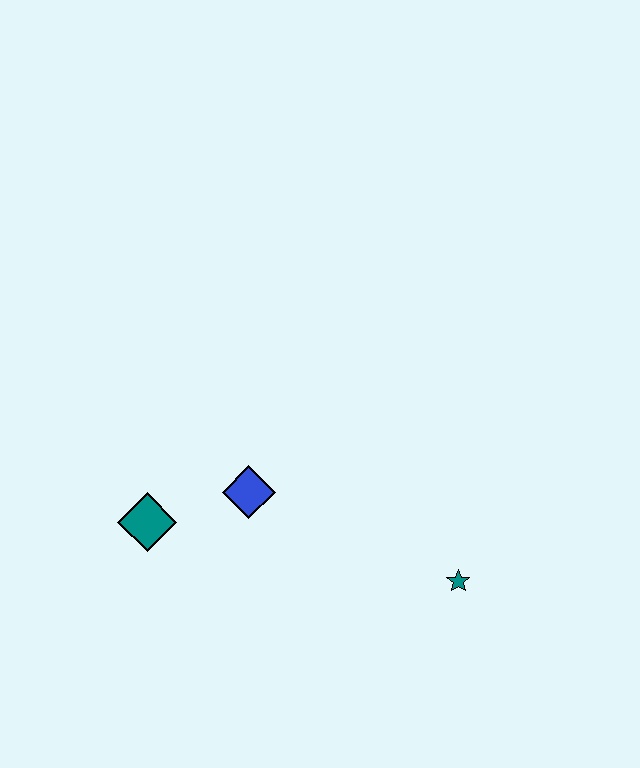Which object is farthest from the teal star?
The teal diamond is farthest from the teal star.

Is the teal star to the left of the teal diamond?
No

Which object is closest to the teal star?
The blue diamond is closest to the teal star.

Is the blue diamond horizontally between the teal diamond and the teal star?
Yes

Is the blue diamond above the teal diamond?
Yes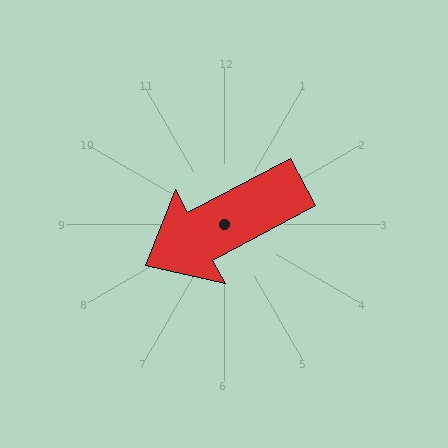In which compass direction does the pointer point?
Southwest.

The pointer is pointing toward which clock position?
Roughly 8 o'clock.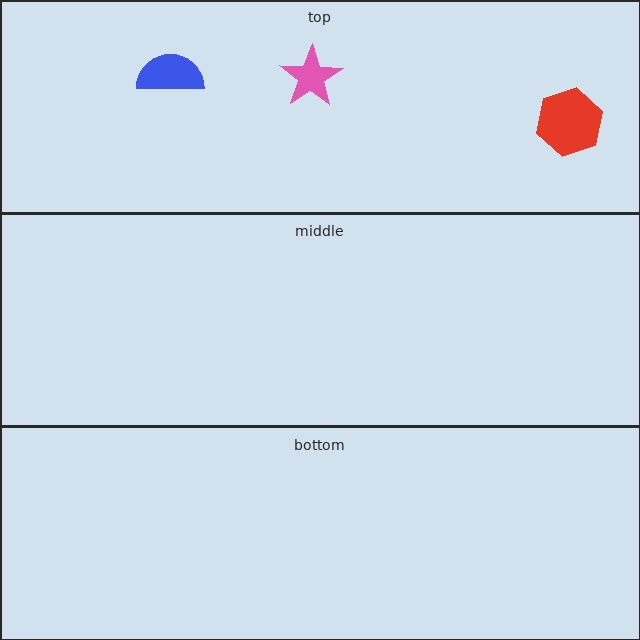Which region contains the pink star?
The top region.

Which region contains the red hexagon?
The top region.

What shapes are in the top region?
The red hexagon, the blue semicircle, the pink star.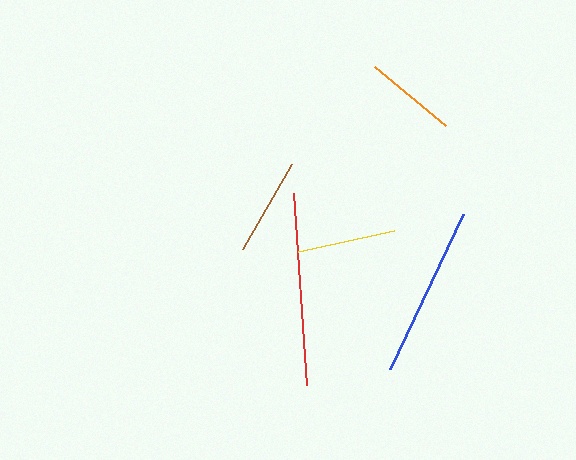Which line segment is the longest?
The red line is the longest at approximately 192 pixels.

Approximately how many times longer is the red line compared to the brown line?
The red line is approximately 1.9 times the length of the brown line.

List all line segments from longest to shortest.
From longest to shortest: red, blue, brown, yellow, orange.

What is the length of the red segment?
The red segment is approximately 192 pixels long.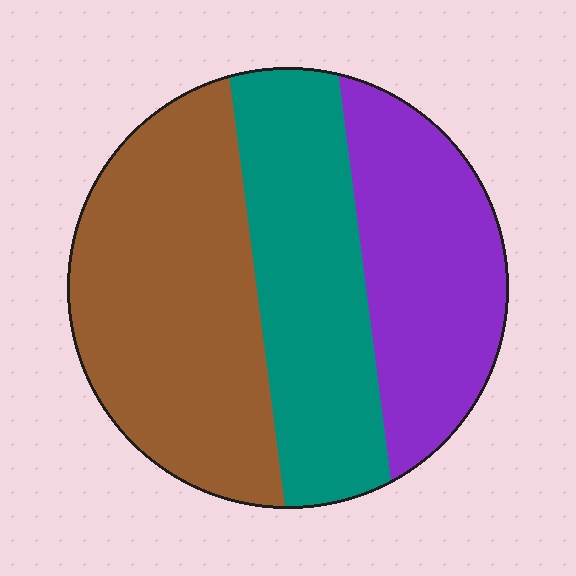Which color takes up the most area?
Brown, at roughly 40%.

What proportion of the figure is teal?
Teal takes up between a quarter and a half of the figure.